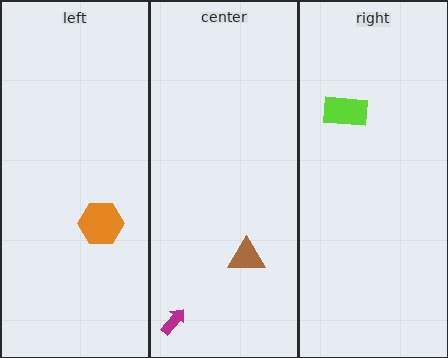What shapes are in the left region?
The orange hexagon.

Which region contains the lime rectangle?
The right region.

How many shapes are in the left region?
1.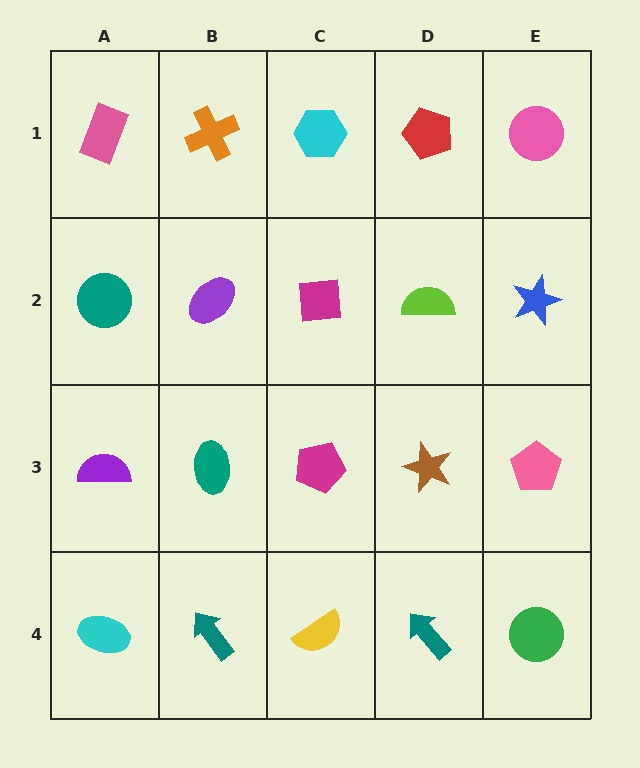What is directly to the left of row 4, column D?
A yellow semicircle.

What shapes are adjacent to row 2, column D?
A red pentagon (row 1, column D), a brown star (row 3, column D), a magenta square (row 2, column C), a blue star (row 2, column E).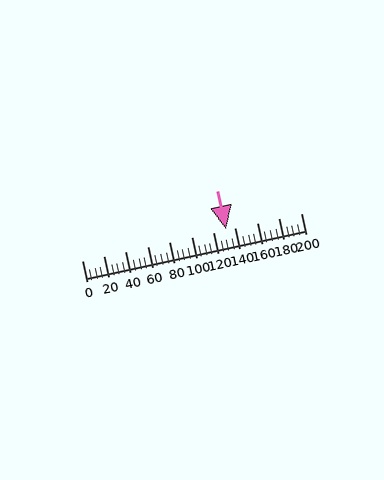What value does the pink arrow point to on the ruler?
The pink arrow points to approximately 132.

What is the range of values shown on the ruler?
The ruler shows values from 0 to 200.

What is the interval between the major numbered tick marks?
The major tick marks are spaced 20 units apart.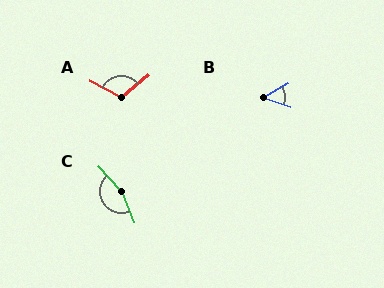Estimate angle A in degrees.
Approximately 114 degrees.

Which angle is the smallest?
B, at approximately 47 degrees.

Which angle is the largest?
C, at approximately 160 degrees.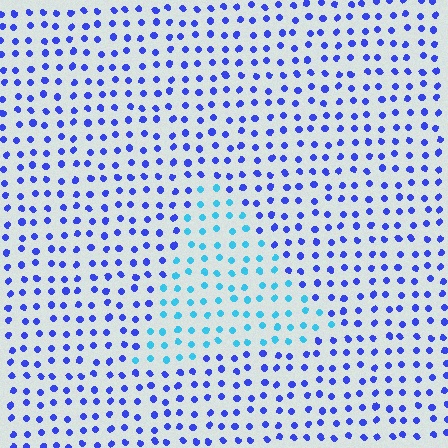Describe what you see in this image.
The image is filled with small blue elements in a uniform arrangement. A triangle-shaped region is visible where the elements are tinted to a slightly different hue, forming a subtle color boundary.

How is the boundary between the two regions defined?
The boundary is defined purely by a slight shift in hue (about 44 degrees). Spacing, size, and orientation are identical on both sides.